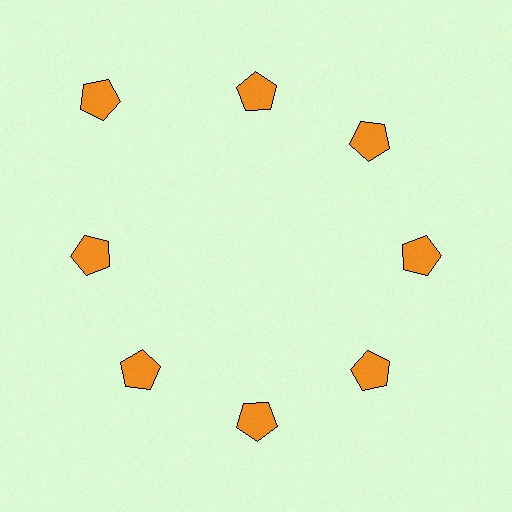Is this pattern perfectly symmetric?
No. The 8 orange pentagons are arranged in a ring, but one element near the 10 o'clock position is pushed outward from the center, breaking the 8-fold rotational symmetry.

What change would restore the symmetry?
The symmetry would be restored by moving it inward, back onto the ring so that all 8 pentagons sit at equal angles and equal distance from the center.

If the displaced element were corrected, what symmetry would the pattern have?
It would have 8-fold rotational symmetry — the pattern would map onto itself every 45 degrees.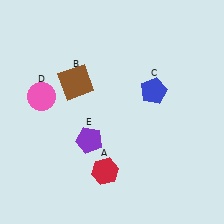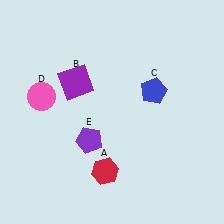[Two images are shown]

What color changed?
The square (B) changed from brown in Image 1 to purple in Image 2.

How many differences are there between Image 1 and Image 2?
There is 1 difference between the two images.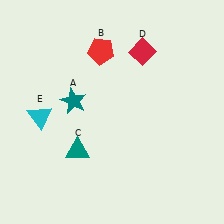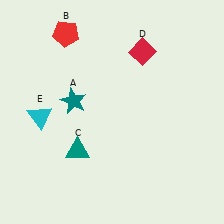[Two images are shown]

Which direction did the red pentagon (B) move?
The red pentagon (B) moved left.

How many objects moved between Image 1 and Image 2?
1 object moved between the two images.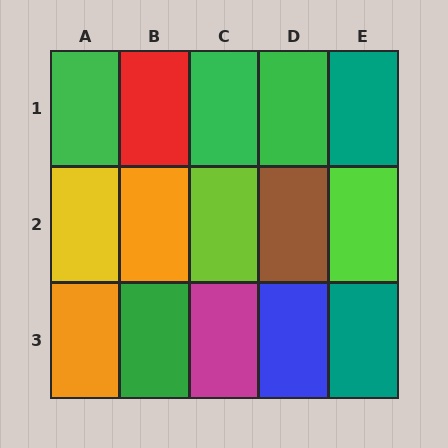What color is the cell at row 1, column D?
Green.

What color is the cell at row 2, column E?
Lime.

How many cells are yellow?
1 cell is yellow.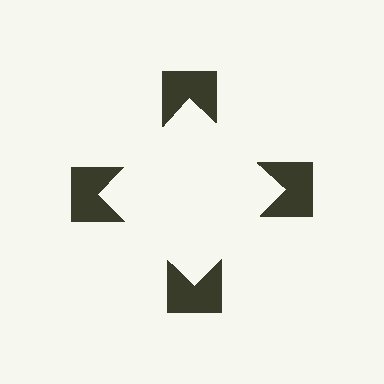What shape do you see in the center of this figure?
An illusory square — its edges are inferred from the aligned wedge cuts in the notched squares, not physically drawn.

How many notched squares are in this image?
There are 4 — one at each vertex of the illusory square.